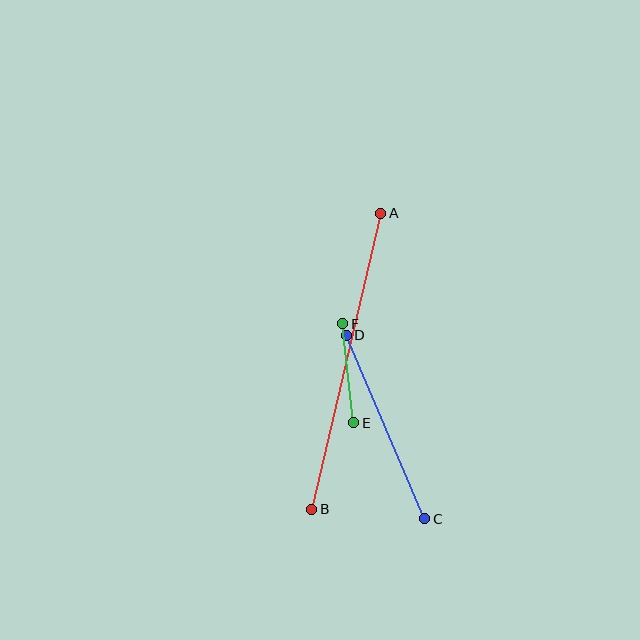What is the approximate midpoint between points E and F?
The midpoint is at approximately (348, 373) pixels.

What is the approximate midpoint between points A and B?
The midpoint is at approximately (346, 361) pixels.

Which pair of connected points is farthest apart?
Points A and B are farthest apart.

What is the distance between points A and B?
The distance is approximately 304 pixels.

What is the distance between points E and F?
The distance is approximately 100 pixels.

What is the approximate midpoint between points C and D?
The midpoint is at approximately (385, 427) pixels.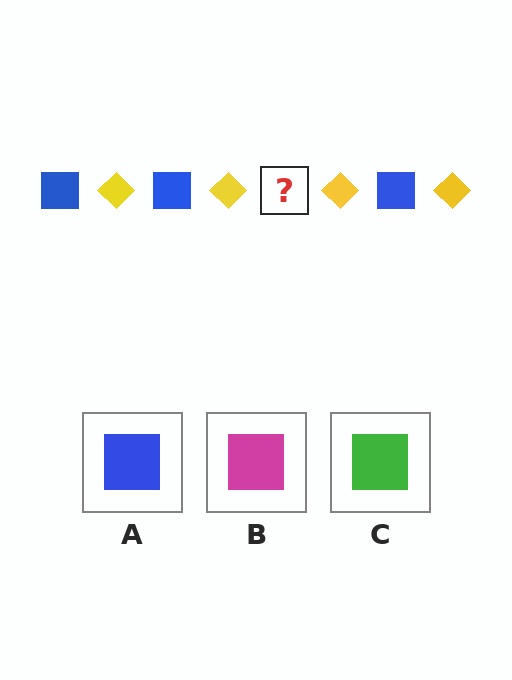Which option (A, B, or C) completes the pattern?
A.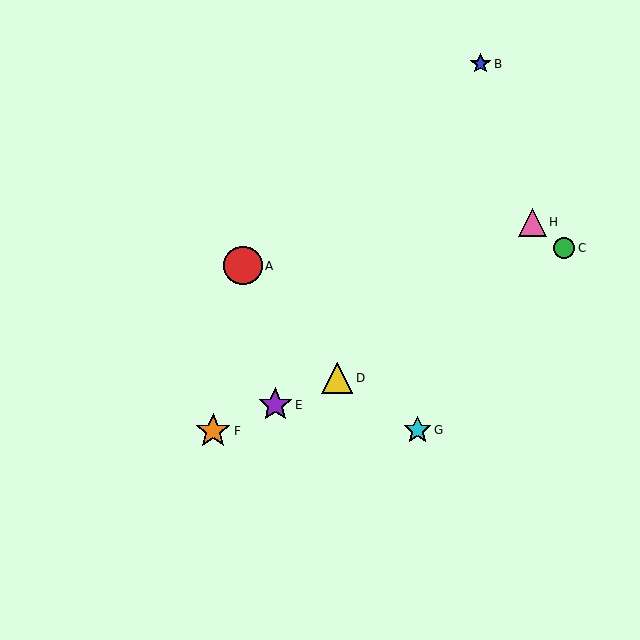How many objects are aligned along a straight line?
3 objects (D, E, F) are aligned along a straight line.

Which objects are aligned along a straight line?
Objects D, E, F are aligned along a straight line.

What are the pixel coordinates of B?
Object B is at (481, 64).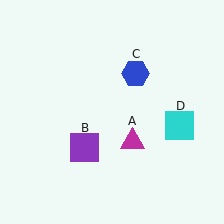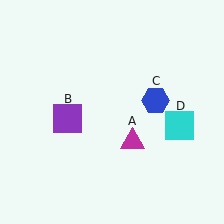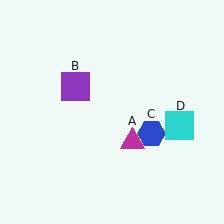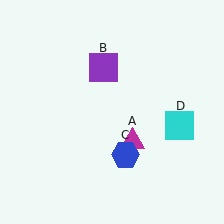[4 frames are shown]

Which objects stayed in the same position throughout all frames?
Magenta triangle (object A) and cyan square (object D) remained stationary.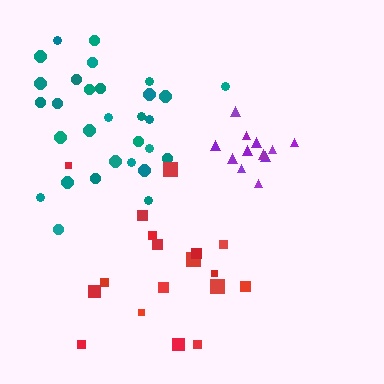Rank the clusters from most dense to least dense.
purple, teal, red.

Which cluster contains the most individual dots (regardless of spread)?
Teal (30).